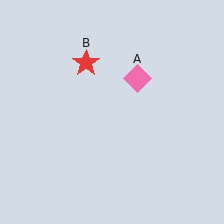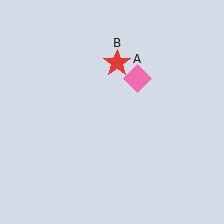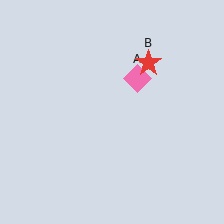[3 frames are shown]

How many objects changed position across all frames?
1 object changed position: red star (object B).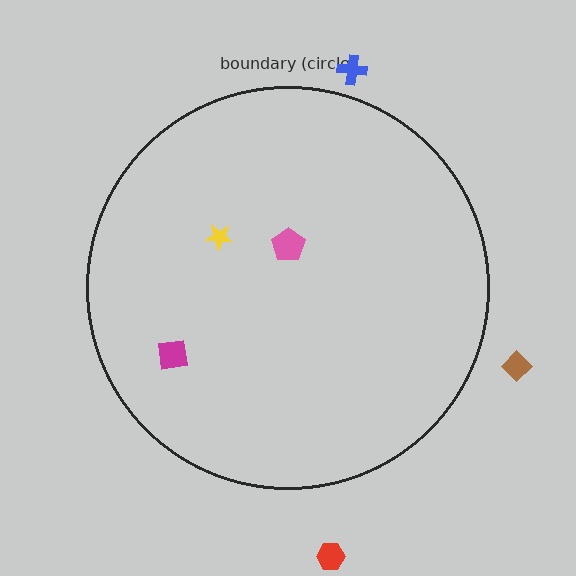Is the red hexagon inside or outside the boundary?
Outside.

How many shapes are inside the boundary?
3 inside, 3 outside.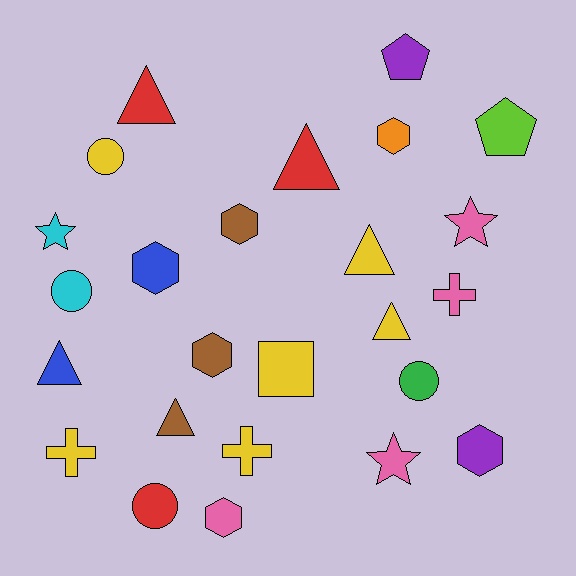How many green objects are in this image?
There is 1 green object.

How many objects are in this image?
There are 25 objects.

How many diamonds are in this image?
There are no diamonds.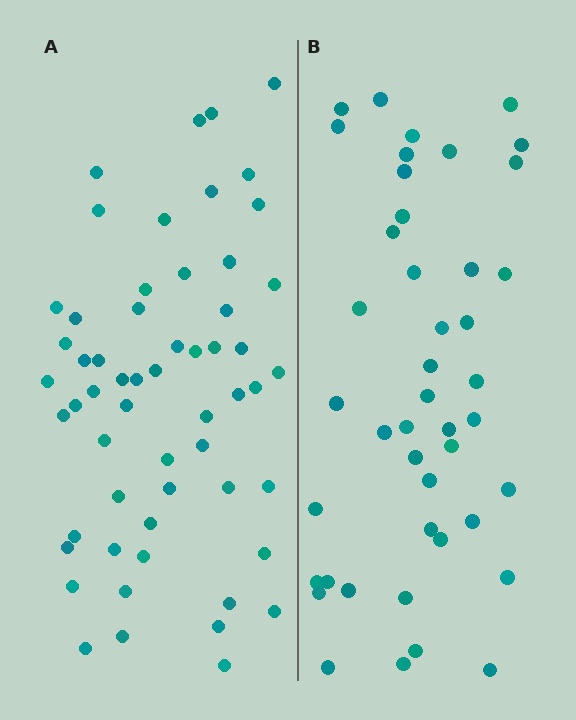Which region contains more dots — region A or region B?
Region A (the left region) has more dots.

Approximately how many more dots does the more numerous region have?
Region A has approximately 15 more dots than region B.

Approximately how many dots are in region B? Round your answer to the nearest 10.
About 40 dots. (The exact count is 44, which rounds to 40.)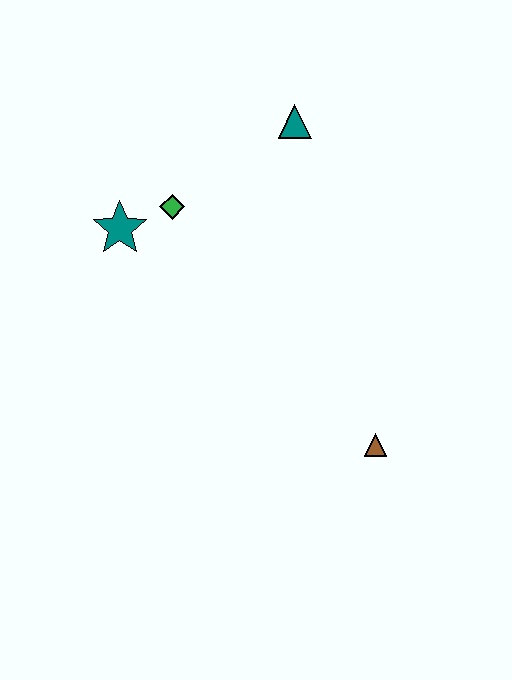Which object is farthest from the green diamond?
The brown triangle is farthest from the green diamond.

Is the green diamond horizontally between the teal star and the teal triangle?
Yes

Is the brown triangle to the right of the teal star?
Yes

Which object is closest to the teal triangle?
The green diamond is closest to the teal triangle.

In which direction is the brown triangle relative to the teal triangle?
The brown triangle is below the teal triangle.